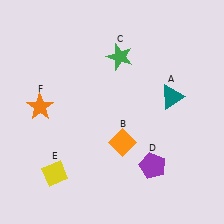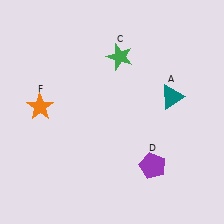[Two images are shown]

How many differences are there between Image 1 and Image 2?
There are 2 differences between the two images.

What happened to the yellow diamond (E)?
The yellow diamond (E) was removed in Image 2. It was in the bottom-left area of Image 1.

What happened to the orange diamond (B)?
The orange diamond (B) was removed in Image 2. It was in the bottom-right area of Image 1.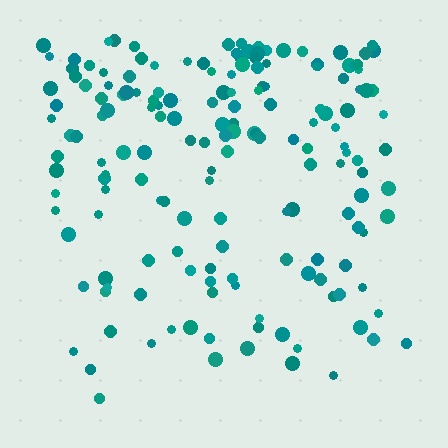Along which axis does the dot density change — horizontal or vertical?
Vertical.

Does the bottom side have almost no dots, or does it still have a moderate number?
Still a moderate number, just noticeably fewer than the top.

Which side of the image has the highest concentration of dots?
The top.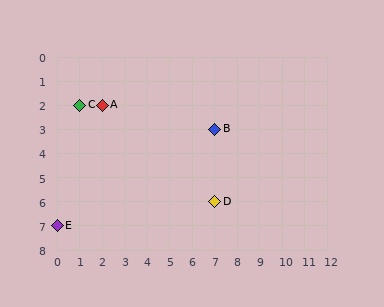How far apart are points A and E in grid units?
Points A and E are 2 columns and 5 rows apart (about 5.4 grid units diagonally).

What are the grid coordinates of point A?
Point A is at grid coordinates (2, 2).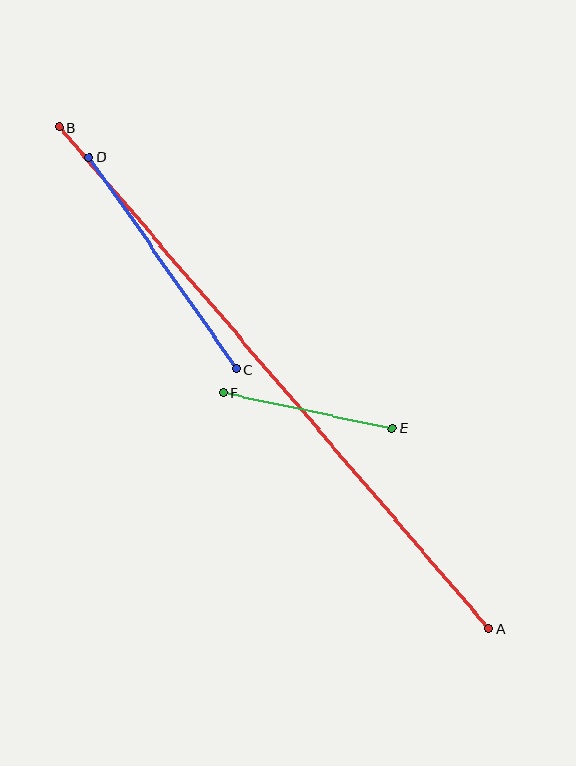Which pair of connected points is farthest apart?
Points A and B are farthest apart.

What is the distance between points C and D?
The distance is approximately 258 pixels.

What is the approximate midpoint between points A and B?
The midpoint is at approximately (274, 378) pixels.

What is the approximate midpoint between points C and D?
The midpoint is at approximately (163, 263) pixels.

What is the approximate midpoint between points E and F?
The midpoint is at approximately (308, 411) pixels.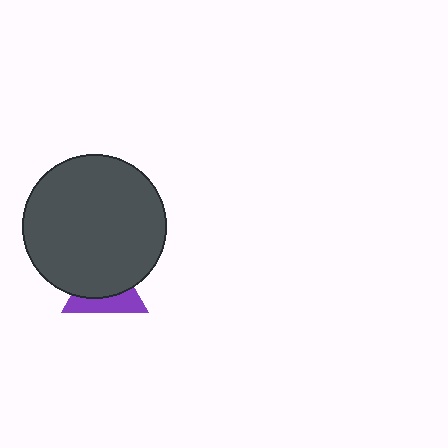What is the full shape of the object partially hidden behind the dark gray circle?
The partially hidden object is a purple triangle.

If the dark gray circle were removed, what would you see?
You would see the complete purple triangle.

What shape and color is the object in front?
The object in front is a dark gray circle.